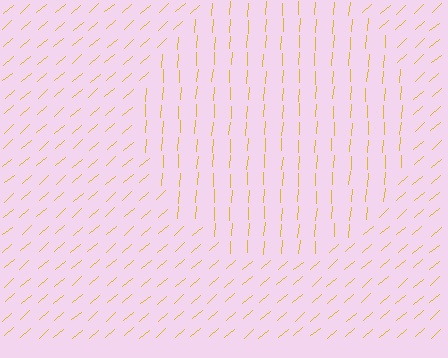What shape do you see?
I see a circle.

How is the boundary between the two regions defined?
The boundary is defined purely by a change in line orientation (approximately 45 degrees difference). All lines are the same color and thickness.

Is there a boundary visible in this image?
Yes, there is a texture boundary formed by a change in line orientation.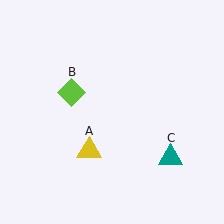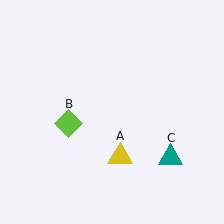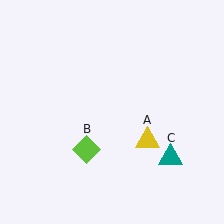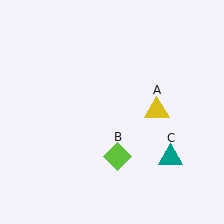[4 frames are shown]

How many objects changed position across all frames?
2 objects changed position: yellow triangle (object A), lime diamond (object B).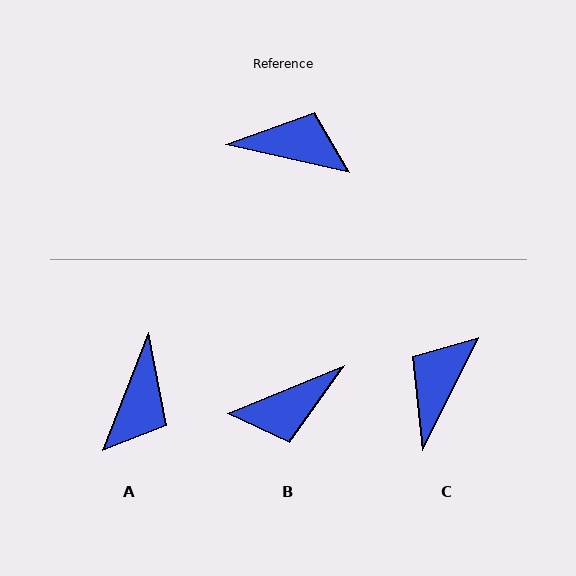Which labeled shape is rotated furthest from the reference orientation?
B, about 146 degrees away.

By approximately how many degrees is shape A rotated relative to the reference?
Approximately 99 degrees clockwise.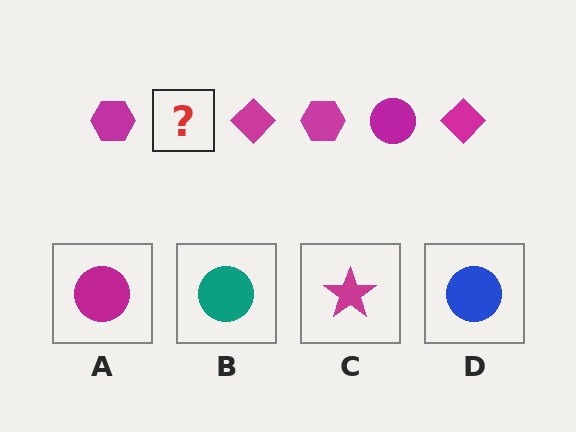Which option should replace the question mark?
Option A.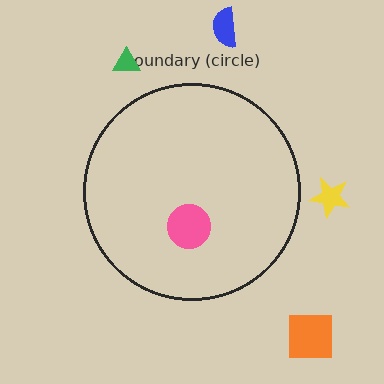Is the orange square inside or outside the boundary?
Outside.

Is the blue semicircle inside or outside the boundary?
Outside.